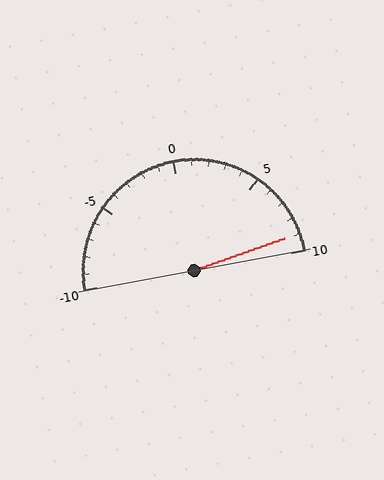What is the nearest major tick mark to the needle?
The nearest major tick mark is 10.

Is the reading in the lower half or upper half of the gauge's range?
The reading is in the upper half of the range (-10 to 10).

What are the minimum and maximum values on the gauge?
The gauge ranges from -10 to 10.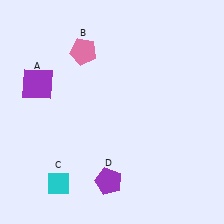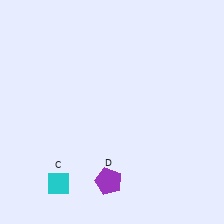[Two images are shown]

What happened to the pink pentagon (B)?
The pink pentagon (B) was removed in Image 2. It was in the top-left area of Image 1.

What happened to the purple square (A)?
The purple square (A) was removed in Image 2. It was in the top-left area of Image 1.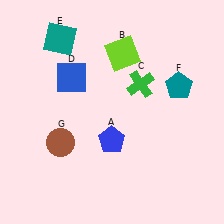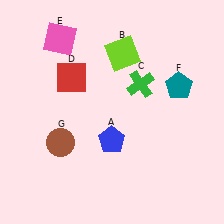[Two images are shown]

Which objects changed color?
D changed from blue to red. E changed from teal to pink.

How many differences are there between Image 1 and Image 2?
There are 2 differences between the two images.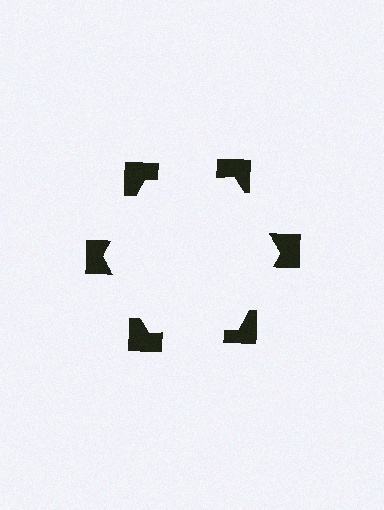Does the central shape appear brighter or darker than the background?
It typically appears slightly brighter than the background, even though no actual brightness change is drawn.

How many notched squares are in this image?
There are 6 — one at each vertex of the illusory hexagon.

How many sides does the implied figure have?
6 sides.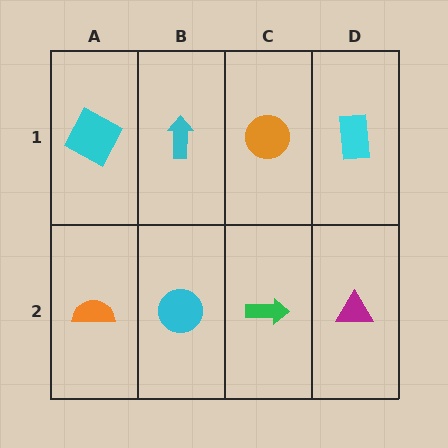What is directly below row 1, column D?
A magenta triangle.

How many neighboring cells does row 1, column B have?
3.